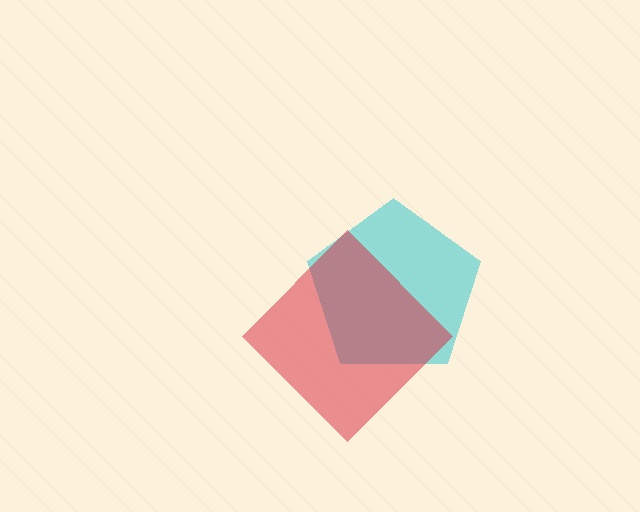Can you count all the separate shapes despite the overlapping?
Yes, there are 2 separate shapes.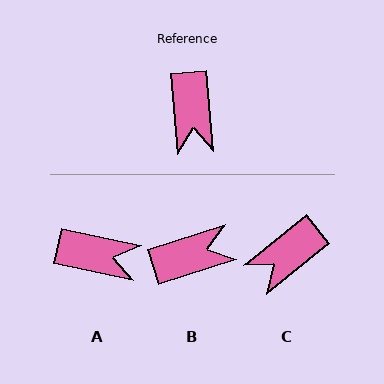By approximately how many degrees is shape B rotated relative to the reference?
Approximately 103 degrees counter-clockwise.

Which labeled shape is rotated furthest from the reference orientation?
B, about 103 degrees away.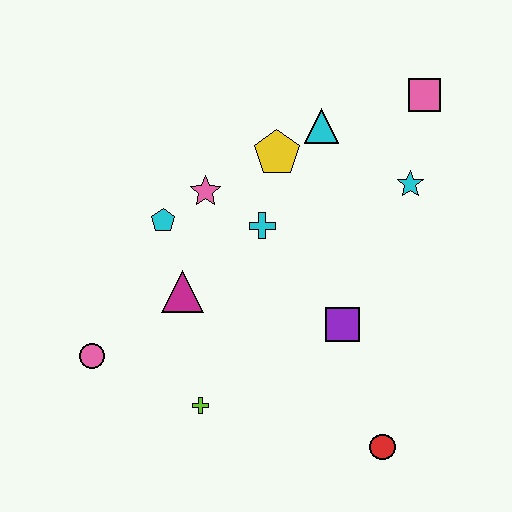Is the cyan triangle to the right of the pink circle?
Yes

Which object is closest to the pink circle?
The magenta triangle is closest to the pink circle.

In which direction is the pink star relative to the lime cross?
The pink star is above the lime cross.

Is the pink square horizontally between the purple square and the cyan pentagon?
No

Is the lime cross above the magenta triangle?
No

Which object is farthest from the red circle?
The pink square is farthest from the red circle.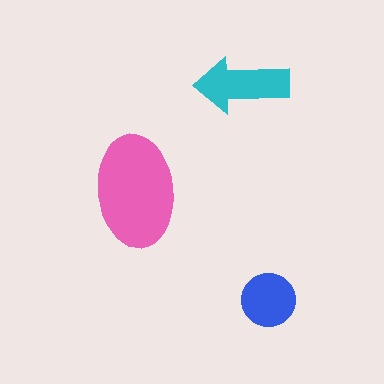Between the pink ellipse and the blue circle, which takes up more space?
The pink ellipse.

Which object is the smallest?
The blue circle.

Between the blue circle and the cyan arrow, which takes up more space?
The cyan arrow.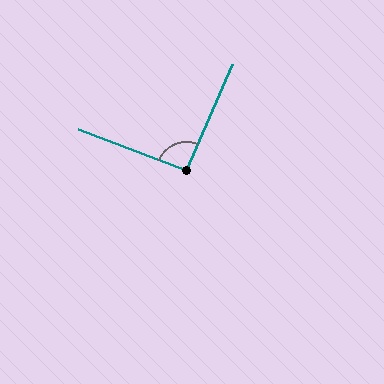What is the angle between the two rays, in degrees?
Approximately 93 degrees.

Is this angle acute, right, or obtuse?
It is approximately a right angle.